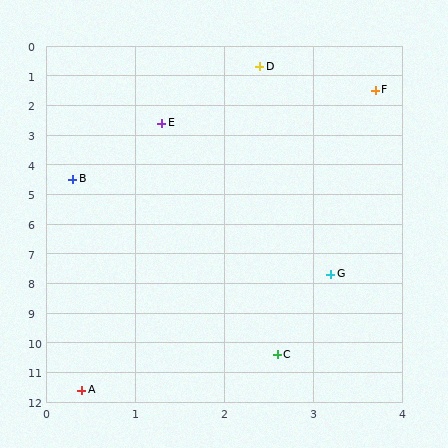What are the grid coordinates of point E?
Point E is at approximately (1.3, 2.6).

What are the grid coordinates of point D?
Point D is at approximately (2.4, 0.7).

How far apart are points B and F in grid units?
Points B and F are about 4.5 grid units apart.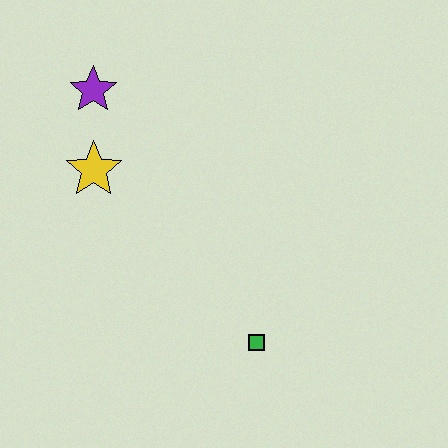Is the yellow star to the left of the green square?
Yes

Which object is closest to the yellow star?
The purple star is closest to the yellow star.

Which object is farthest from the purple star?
The green square is farthest from the purple star.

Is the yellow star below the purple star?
Yes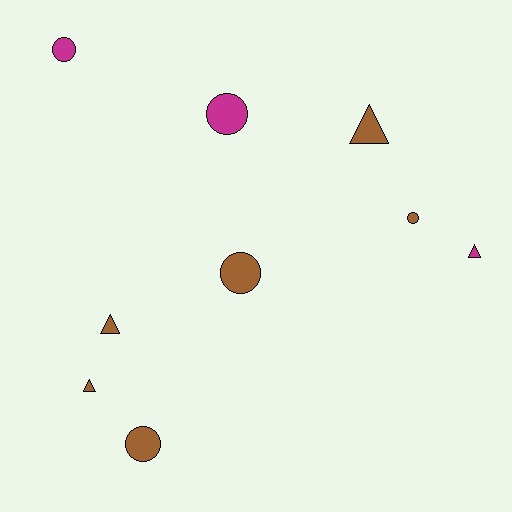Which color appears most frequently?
Brown, with 6 objects.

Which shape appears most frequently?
Circle, with 5 objects.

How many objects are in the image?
There are 9 objects.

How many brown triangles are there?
There are 3 brown triangles.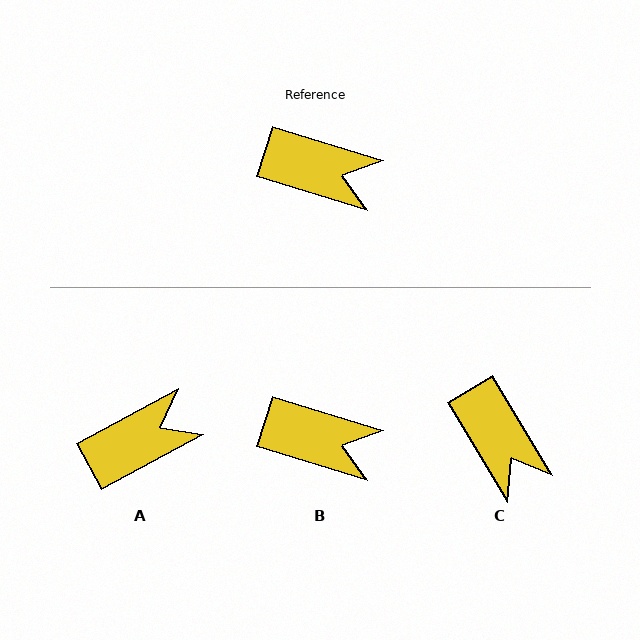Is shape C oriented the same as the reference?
No, it is off by about 42 degrees.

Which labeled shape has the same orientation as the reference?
B.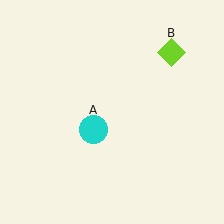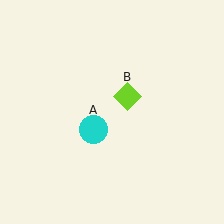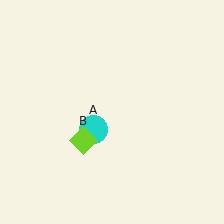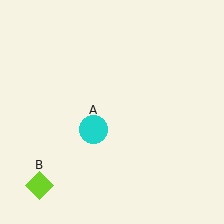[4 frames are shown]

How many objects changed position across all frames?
1 object changed position: lime diamond (object B).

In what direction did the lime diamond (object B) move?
The lime diamond (object B) moved down and to the left.